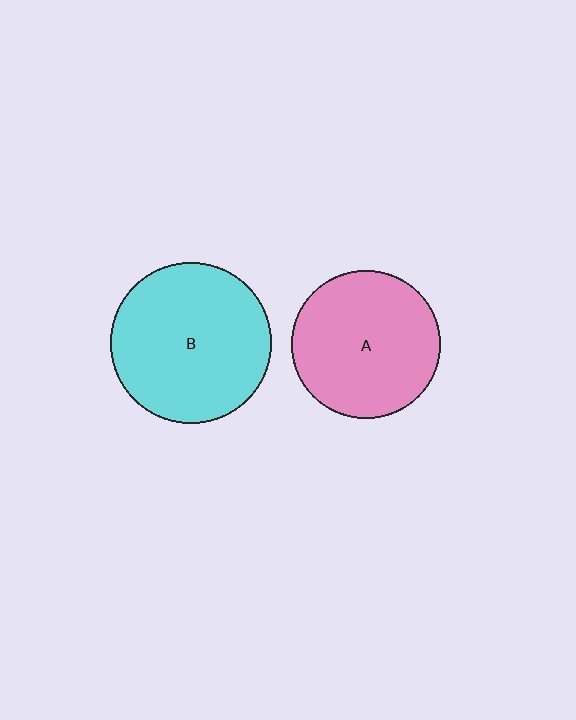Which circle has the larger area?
Circle B (cyan).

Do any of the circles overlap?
No, none of the circles overlap.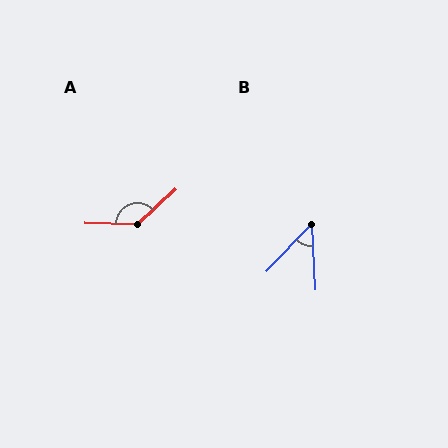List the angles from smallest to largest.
B (47°), A (135°).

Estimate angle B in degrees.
Approximately 47 degrees.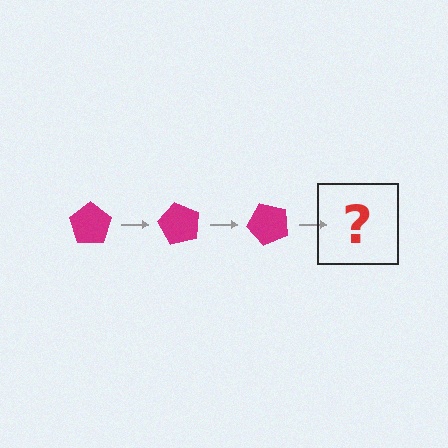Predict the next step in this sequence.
The next step is a magenta pentagon rotated 180 degrees.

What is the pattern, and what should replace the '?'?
The pattern is that the pentagon rotates 60 degrees each step. The '?' should be a magenta pentagon rotated 180 degrees.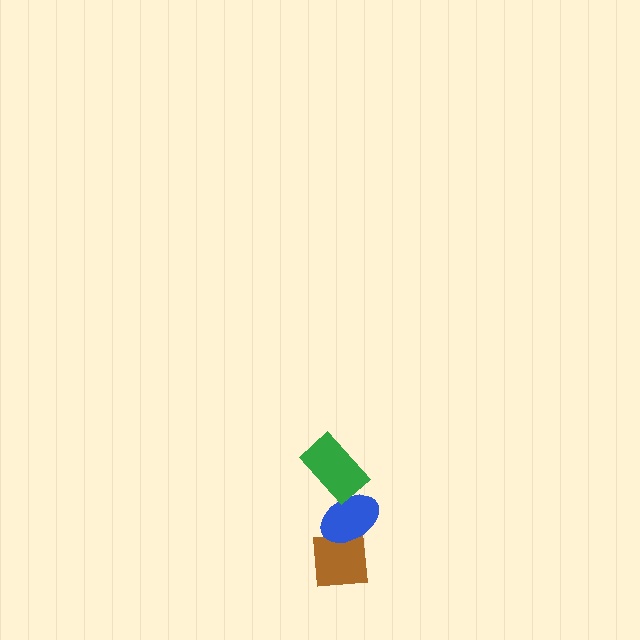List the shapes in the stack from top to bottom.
From top to bottom: the green rectangle, the blue ellipse, the brown square.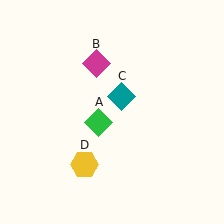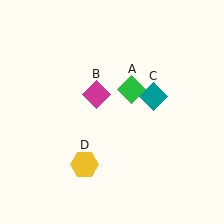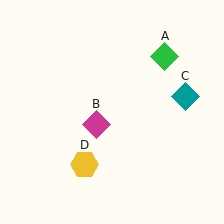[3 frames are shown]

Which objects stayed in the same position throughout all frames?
Yellow hexagon (object D) remained stationary.